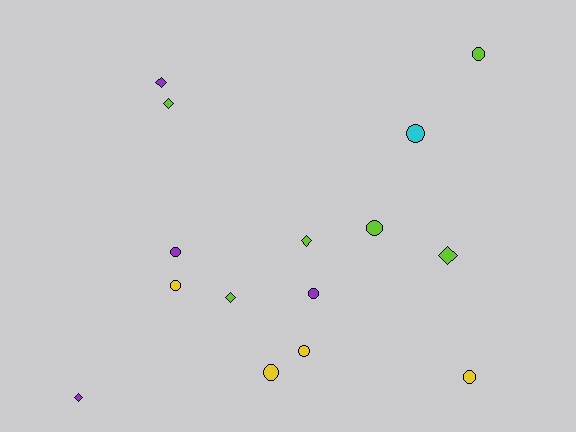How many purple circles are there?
There are 2 purple circles.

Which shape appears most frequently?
Circle, with 9 objects.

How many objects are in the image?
There are 15 objects.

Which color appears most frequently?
Lime, with 6 objects.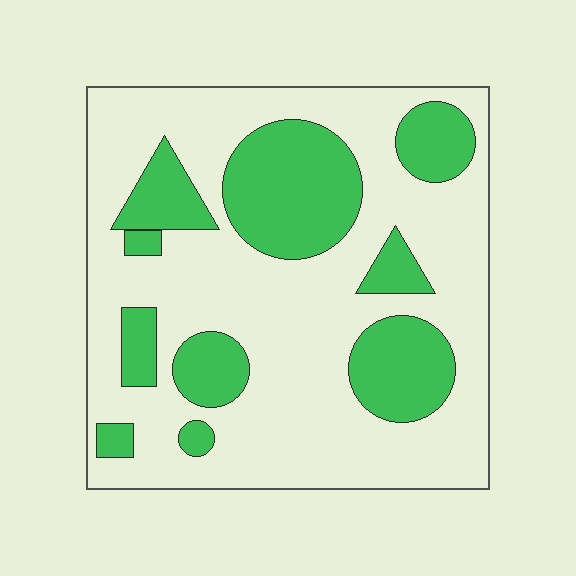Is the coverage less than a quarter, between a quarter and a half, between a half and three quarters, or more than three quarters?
Between a quarter and a half.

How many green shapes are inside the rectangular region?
10.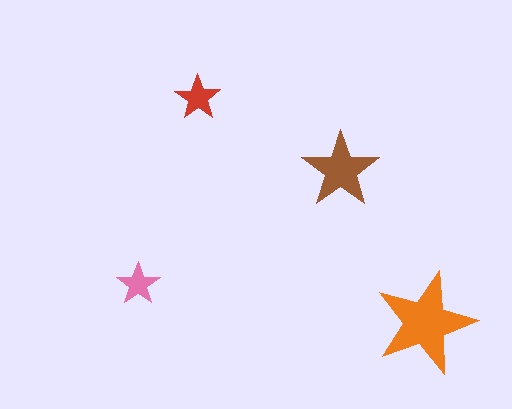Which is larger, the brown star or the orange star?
The orange one.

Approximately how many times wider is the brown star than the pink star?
About 2 times wider.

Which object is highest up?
The red star is topmost.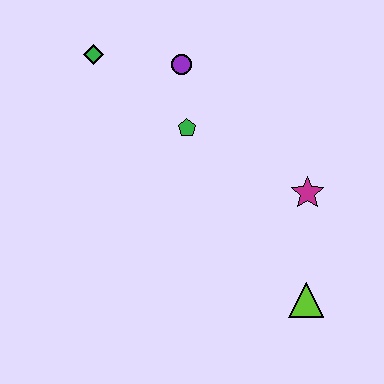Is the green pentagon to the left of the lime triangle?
Yes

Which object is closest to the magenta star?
The lime triangle is closest to the magenta star.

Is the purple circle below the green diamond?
Yes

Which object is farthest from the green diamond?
The lime triangle is farthest from the green diamond.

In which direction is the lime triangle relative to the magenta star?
The lime triangle is below the magenta star.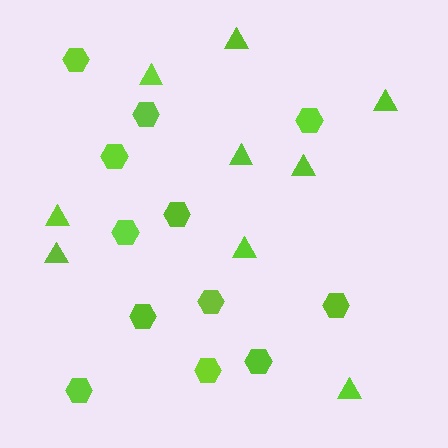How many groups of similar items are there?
There are 2 groups: one group of hexagons (12) and one group of triangles (9).